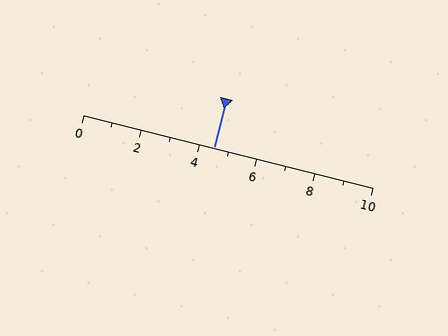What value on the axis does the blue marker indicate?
The marker indicates approximately 4.5.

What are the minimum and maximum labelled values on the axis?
The axis runs from 0 to 10.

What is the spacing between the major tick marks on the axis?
The major ticks are spaced 2 apart.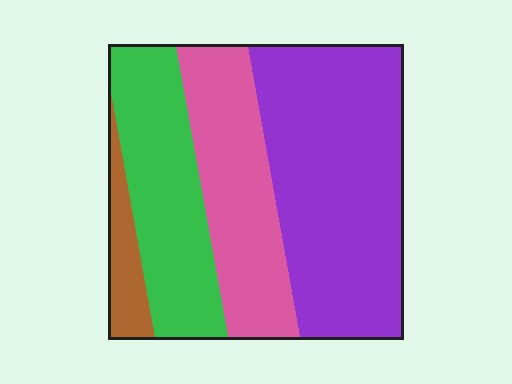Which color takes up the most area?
Purple, at roughly 45%.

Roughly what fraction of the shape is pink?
Pink covers 24% of the shape.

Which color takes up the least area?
Brown, at roughly 5%.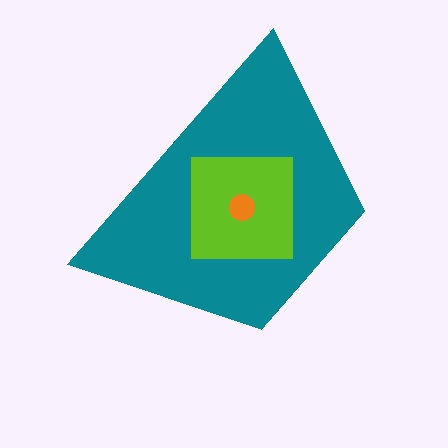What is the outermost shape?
The teal trapezoid.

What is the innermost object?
The orange circle.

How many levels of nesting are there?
3.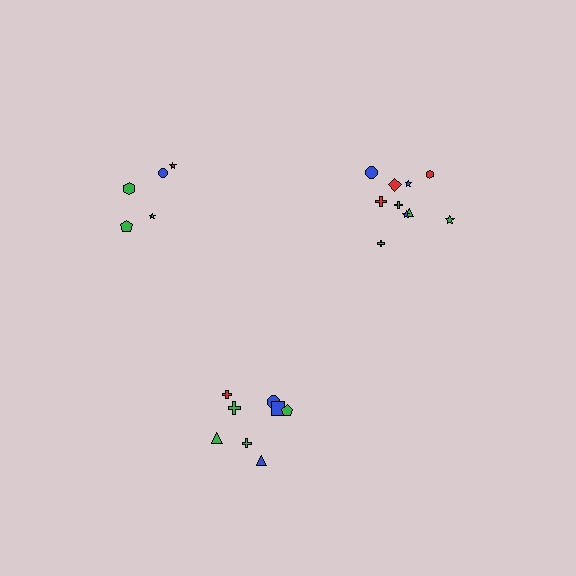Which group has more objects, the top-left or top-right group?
The top-right group.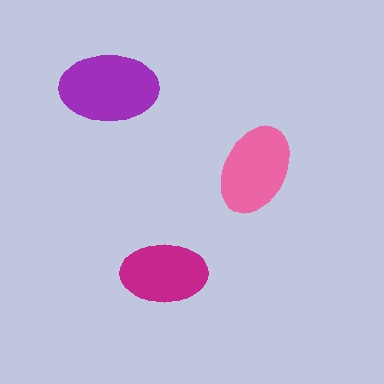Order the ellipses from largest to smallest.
the purple one, the pink one, the magenta one.